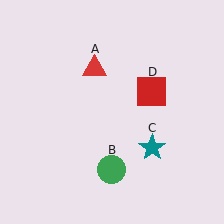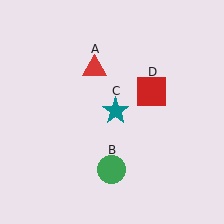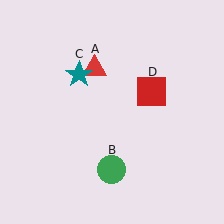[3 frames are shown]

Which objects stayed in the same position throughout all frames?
Red triangle (object A) and green circle (object B) and red square (object D) remained stationary.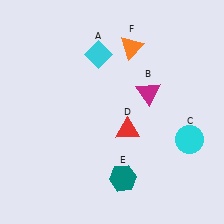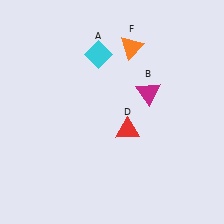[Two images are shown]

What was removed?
The teal hexagon (E), the cyan circle (C) were removed in Image 2.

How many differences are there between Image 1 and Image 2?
There are 2 differences between the two images.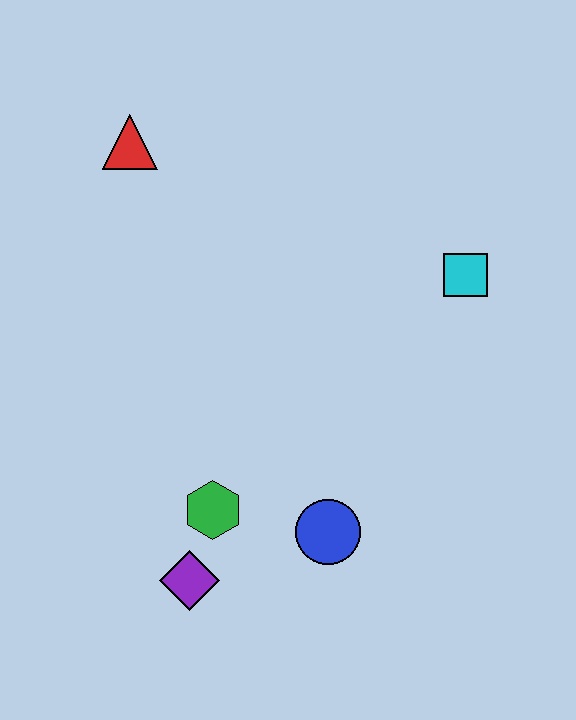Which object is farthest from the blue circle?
The red triangle is farthest from the blue circle.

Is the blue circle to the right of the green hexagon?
Yes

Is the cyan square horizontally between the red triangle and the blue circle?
No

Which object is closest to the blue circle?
The green hexagon is closest to the blue circle.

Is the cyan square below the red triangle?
Yes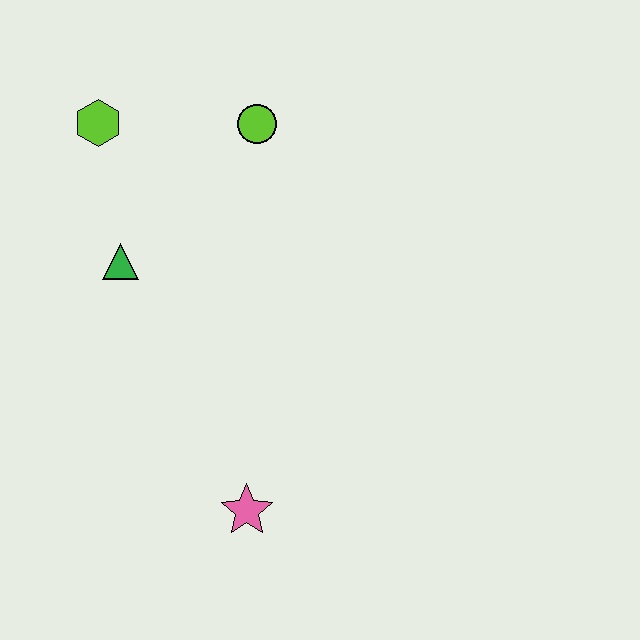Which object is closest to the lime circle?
The lime hexagon is closest to the lime circle.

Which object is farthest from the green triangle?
The pink star is farthest from the green triangle.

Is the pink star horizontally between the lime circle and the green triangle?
Yes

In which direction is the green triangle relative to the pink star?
The green triangle is above the pink star.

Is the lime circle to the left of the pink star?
No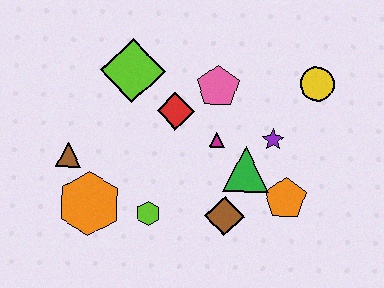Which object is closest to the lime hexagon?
The orange hexagon is closest to the lime hexagon.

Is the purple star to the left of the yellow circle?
Yes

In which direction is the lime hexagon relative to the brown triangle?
The lime hexagon is to the right of the brown triangle.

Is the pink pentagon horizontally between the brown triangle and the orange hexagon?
No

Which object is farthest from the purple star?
The brown triangle is farthest from the purple star.